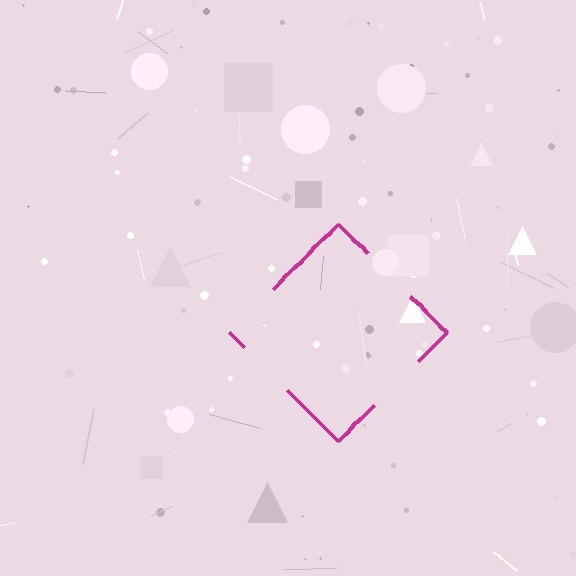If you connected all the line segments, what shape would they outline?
They would outline a diamond.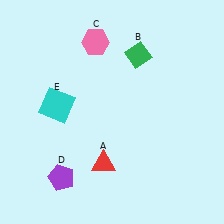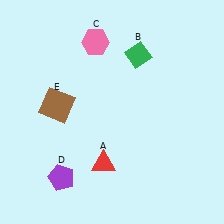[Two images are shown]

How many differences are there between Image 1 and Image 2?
There is 1 difference between the two images.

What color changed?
The square (E) changed from cyan in Image 1 to brown in Image 2.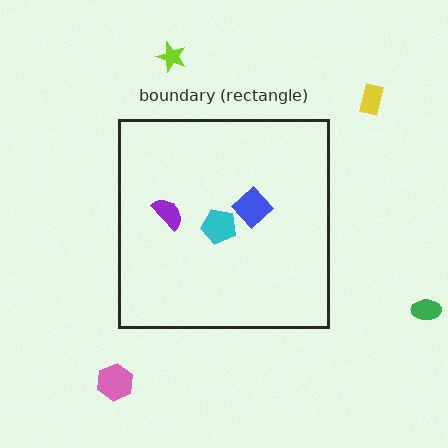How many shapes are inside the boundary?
3 inside, 4 outside.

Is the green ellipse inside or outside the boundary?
Outside.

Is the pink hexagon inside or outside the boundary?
Outside.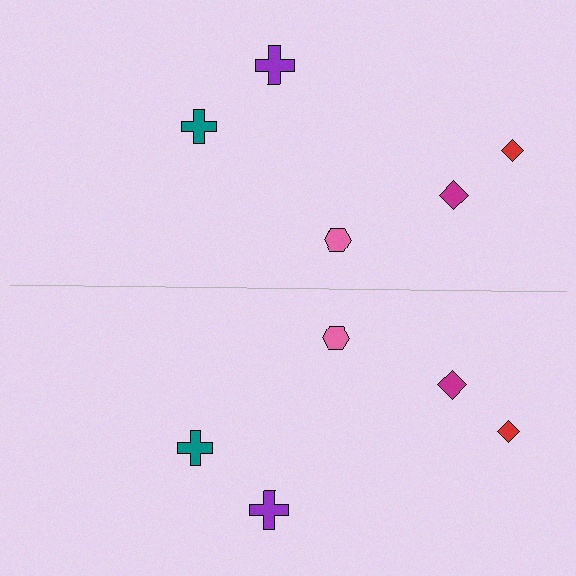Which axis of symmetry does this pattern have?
The pattern has a horizontal axis of symmetry running through the center of the image.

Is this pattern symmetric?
Yes, this pattern has bilateral (reflection) symmetry.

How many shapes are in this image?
There are 10 shapes in this image.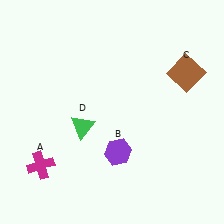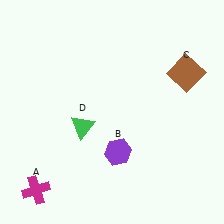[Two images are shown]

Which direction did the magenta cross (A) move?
The magenta cross (A) moved down.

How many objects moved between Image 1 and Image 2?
1 object moved between the two images.